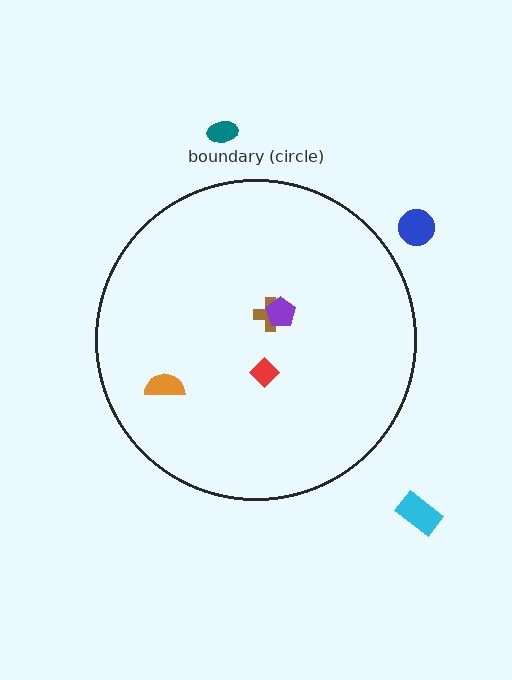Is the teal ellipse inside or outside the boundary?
Outside.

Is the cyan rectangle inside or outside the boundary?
Outside.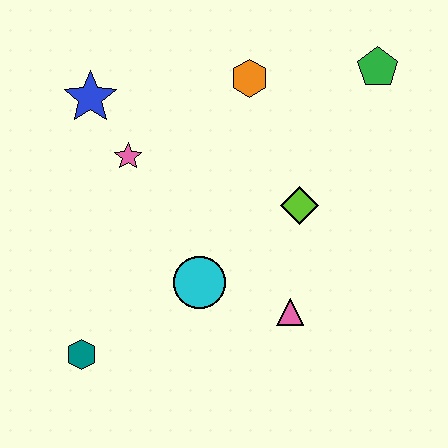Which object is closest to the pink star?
The blue star is closest to the pink star.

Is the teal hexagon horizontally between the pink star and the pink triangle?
No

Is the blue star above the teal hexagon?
Yes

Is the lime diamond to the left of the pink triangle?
No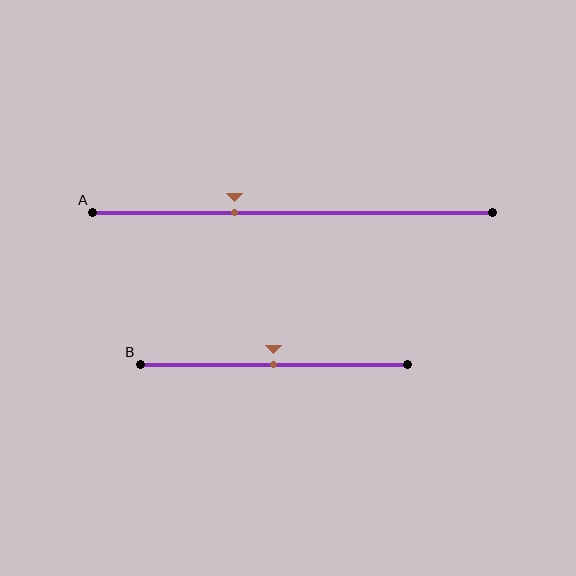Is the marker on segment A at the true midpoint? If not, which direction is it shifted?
No, the marker on segment A is shifted to the left by about 15% of the segment length.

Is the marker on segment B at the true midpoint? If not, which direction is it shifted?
Yes, the marker on segment B is at the true midpoint.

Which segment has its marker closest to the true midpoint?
Segment B has its marker closest to the true midpoint.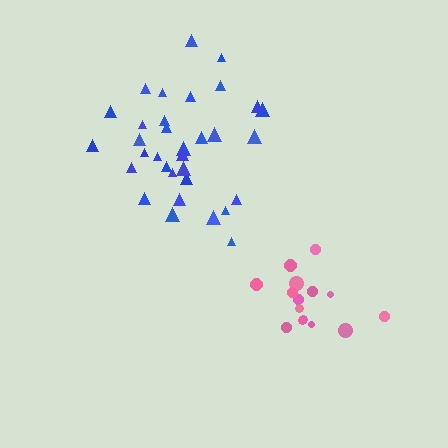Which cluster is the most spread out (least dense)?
Blue.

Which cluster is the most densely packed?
Pink.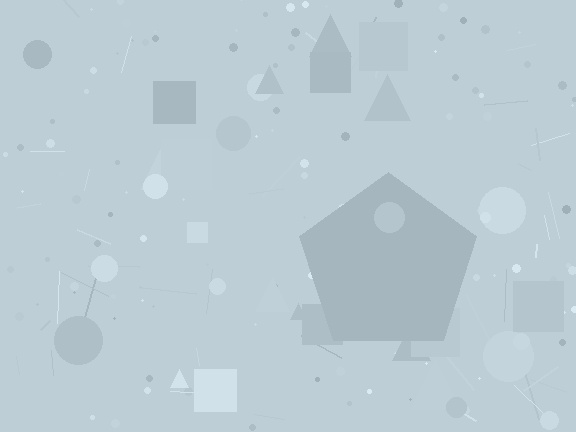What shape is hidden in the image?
A pentagon is hidden in the image.